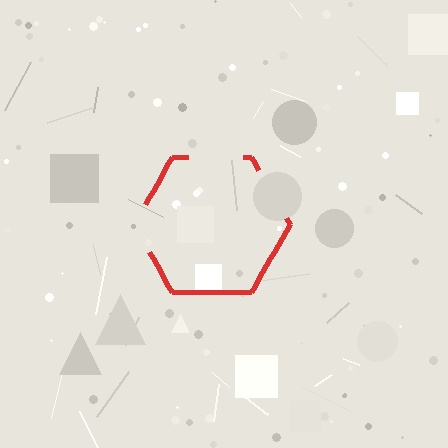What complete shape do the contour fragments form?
The contour fragments form a hexagon.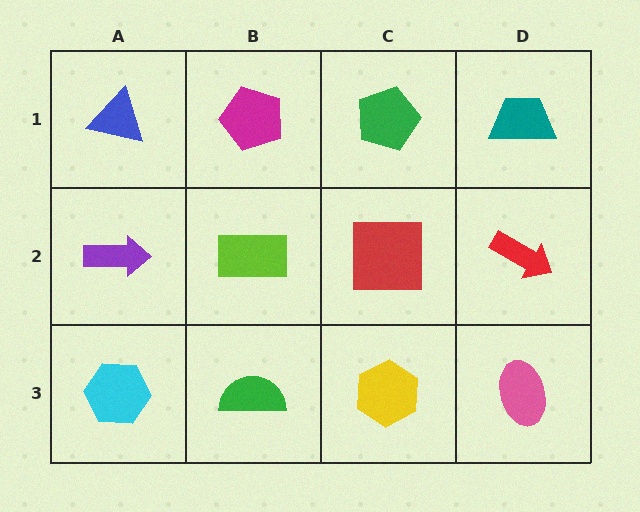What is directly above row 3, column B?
A lime rectangle.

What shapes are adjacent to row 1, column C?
A red square (row 2, column C), a magenta pentagon (row 1, column B), a teal trapezoid (row 1, column D).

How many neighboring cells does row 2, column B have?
4.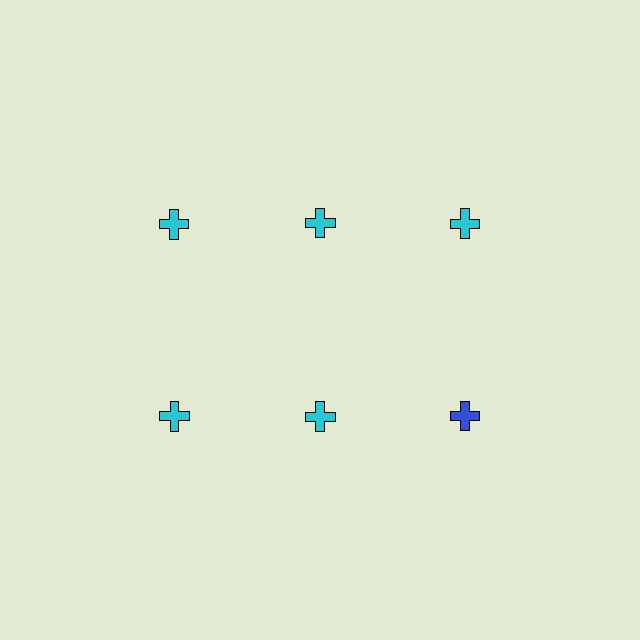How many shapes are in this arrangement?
There are 6 shapes arranged in a grid pattern.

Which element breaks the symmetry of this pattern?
The blue cross in the second row, center column breaks the symmetry. All other shapes are cyan crosses.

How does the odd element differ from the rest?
It has a different color: blue instead of cyan.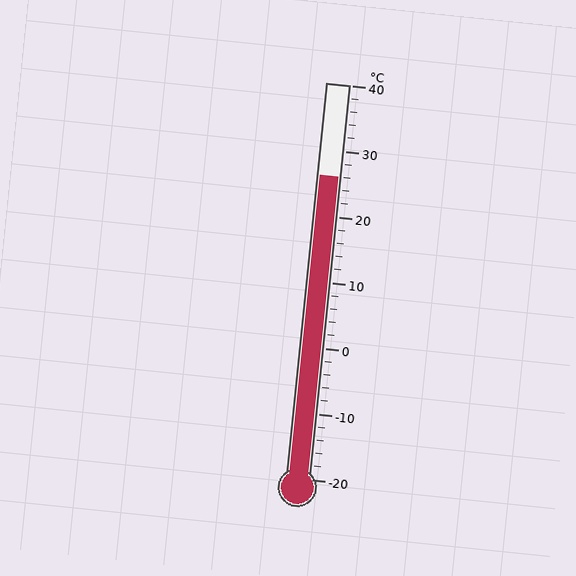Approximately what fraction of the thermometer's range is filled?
The thermometer is filled to approximately 75% of its range.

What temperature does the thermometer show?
The thermometer shows approximately 26°C.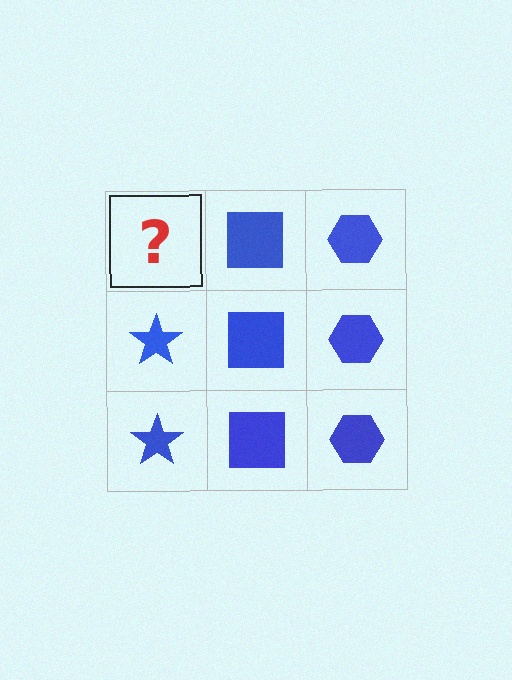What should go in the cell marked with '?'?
The missing cell should contain a blue star.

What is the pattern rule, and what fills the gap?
The rule is that each column has a consistent shape. The gap should be filled with a blue star.